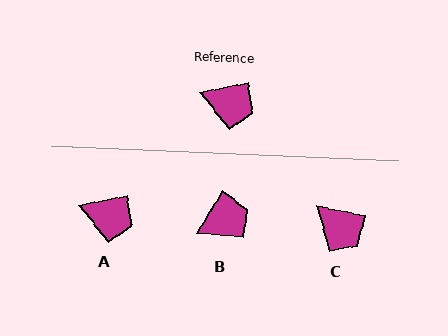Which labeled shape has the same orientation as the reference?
A.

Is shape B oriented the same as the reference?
No, it is off by about 47 degrees.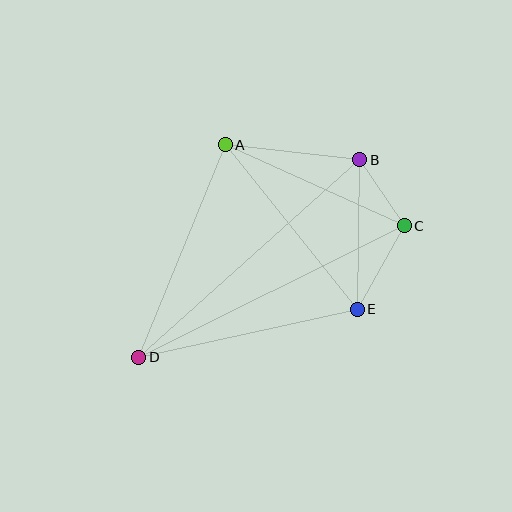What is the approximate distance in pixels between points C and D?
The distance between C and D is approximately 296 pixels.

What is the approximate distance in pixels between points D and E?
The distance between D and E is approximately 223 pixels.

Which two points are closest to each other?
Points B and C are closest to each other.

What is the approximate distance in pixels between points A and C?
The distance between A and C is approximately 196 pixels.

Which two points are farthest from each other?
Points B and D are farthest from each other.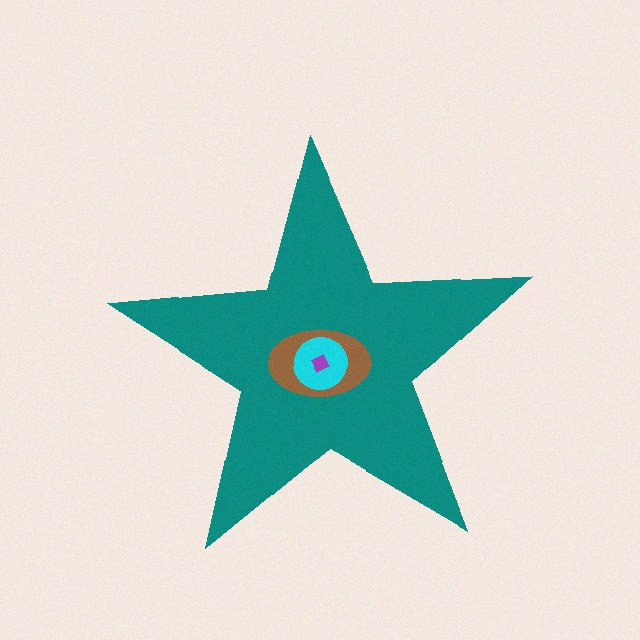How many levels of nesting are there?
4.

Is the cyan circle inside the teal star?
Yes.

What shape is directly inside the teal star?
The brown ellipse.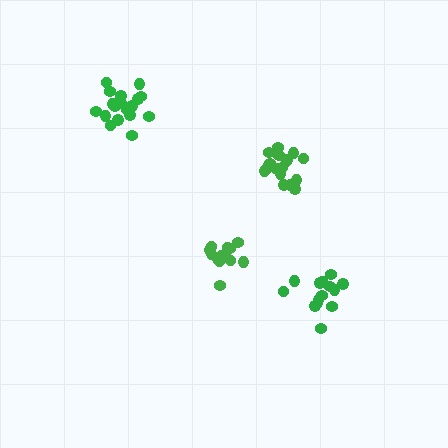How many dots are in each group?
Group 1: 18 dots, Group 2: 13 dots, Group 3: 14 dots, Group 4: 19 dots (64 total).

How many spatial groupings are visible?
There are 4 spatial groupings.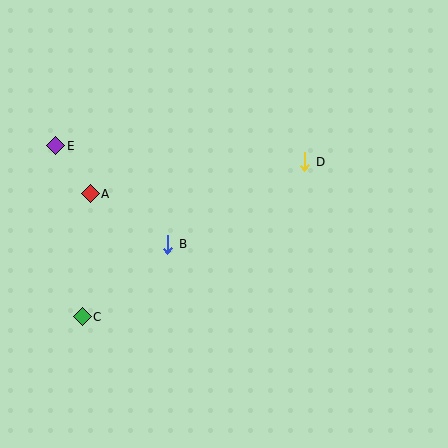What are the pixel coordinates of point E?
Point E is at (56, 146).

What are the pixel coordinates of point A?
Point A is at (90, 194).